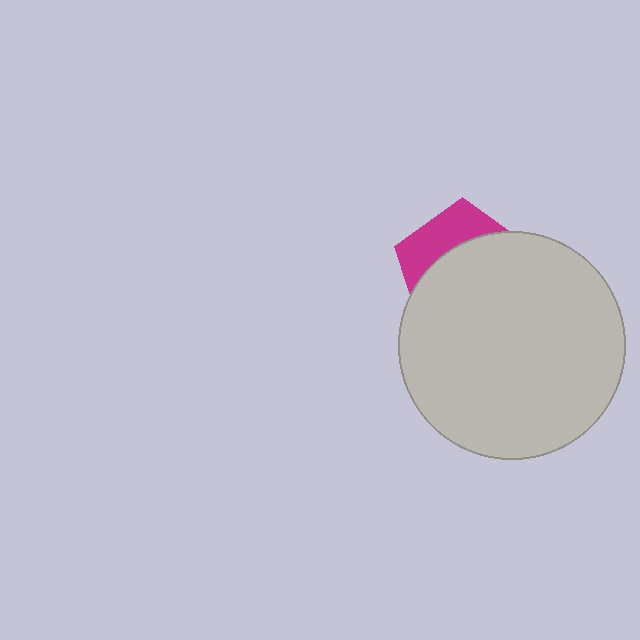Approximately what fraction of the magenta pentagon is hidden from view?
Roughly 68% of the magenta pentagon is hidden behind the light gray circle.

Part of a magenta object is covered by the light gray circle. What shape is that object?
It is a pentagon.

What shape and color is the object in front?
The object in front is a light gray circle.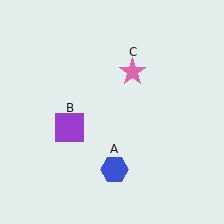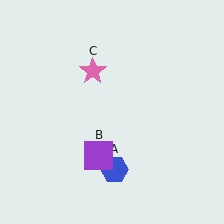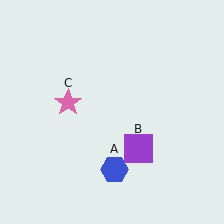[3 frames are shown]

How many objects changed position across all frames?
2 objects changed position: purple square (object B), pink star (object C).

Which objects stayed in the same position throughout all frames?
Blue hexagon (object A) remained stationary.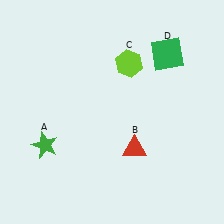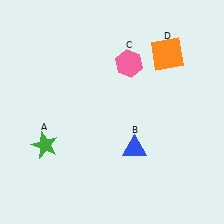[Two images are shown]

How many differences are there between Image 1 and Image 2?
There are 3 differences between the two images.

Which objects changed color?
B changed from red to blue. C changed from lime to pink. D changed from green to orange.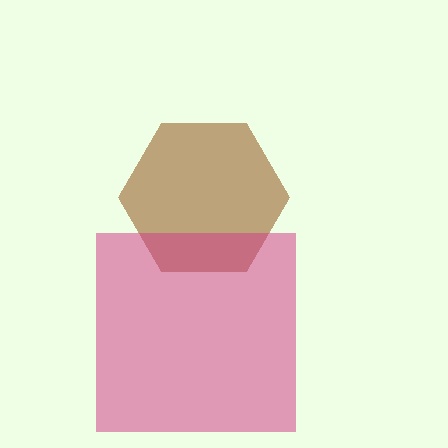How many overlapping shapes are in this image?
There are 2 overlapping shapes in the image.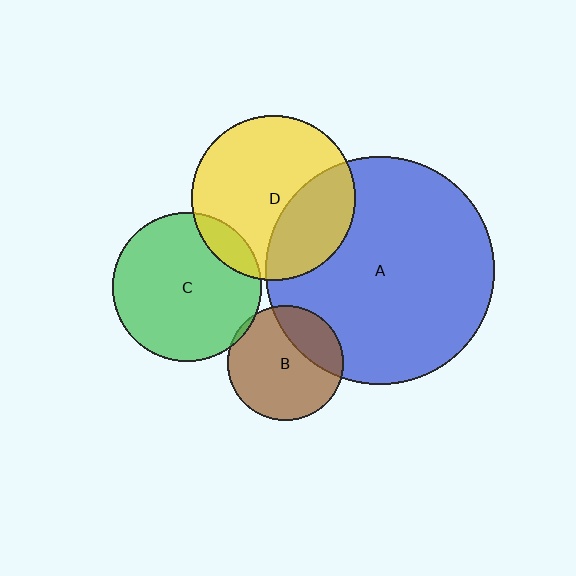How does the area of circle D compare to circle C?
Approximately 1.2 times.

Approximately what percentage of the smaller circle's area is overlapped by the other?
Approximately 5%.